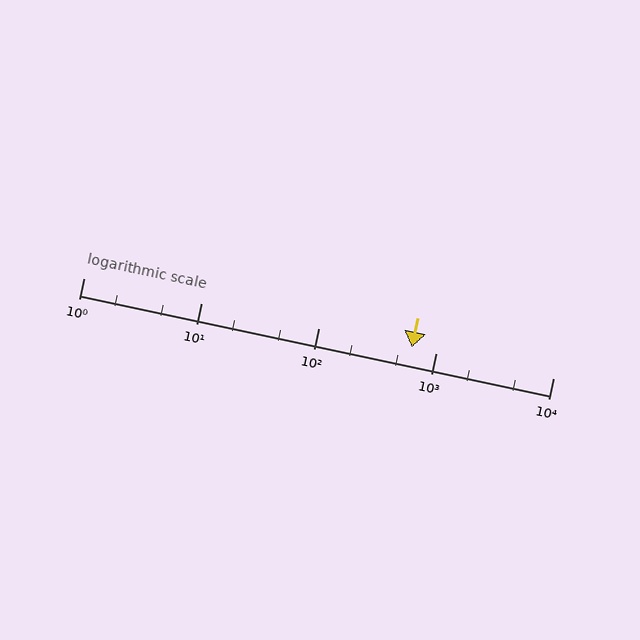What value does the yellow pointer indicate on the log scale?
The pointer indicates approximately 620.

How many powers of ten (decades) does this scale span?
The scale spans 4 decades, from 1 to 10000.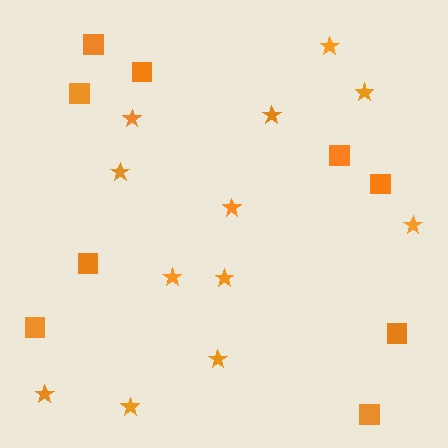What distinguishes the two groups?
There are 2 groups: one group of stars (12) and one group of squares (9).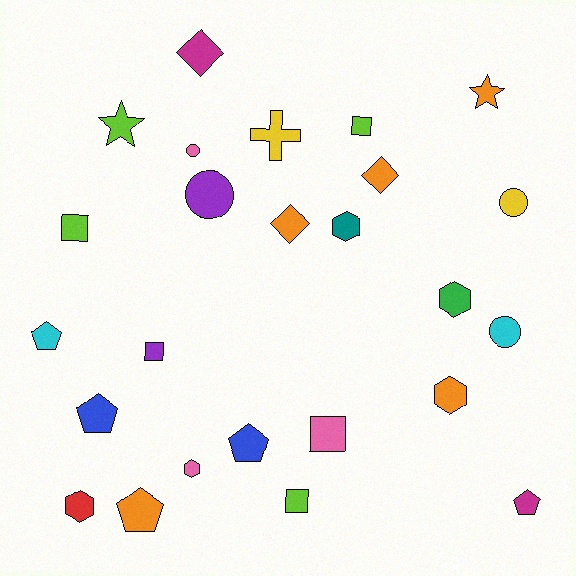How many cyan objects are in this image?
There are 2 cyan objects.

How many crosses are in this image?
There is 1 cross.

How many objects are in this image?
There are 25 objects.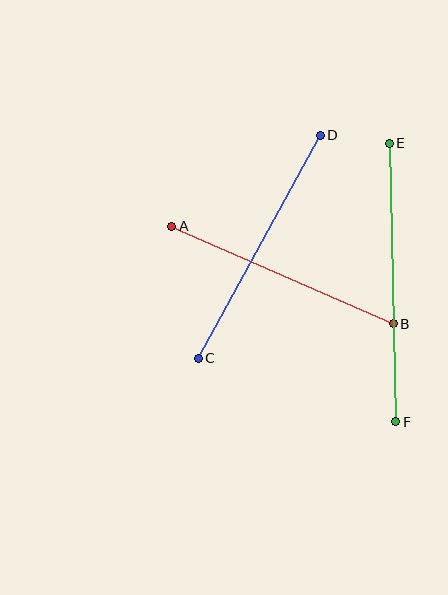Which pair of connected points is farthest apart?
Points E and F are farthest apart.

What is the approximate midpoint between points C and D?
The midpoint is at approximately (259, 247) pixels.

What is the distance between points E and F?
The distance is approximately 278 pixels.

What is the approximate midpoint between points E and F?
The midpoint is at approximately (393, 282) pixels.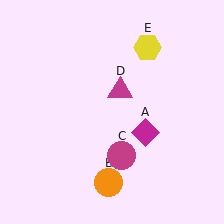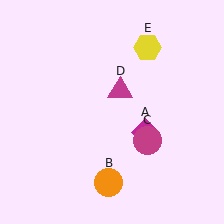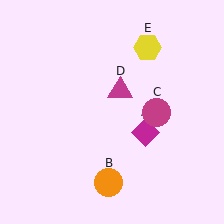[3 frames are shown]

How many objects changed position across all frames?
1 object changed position: magenta circle (object C).